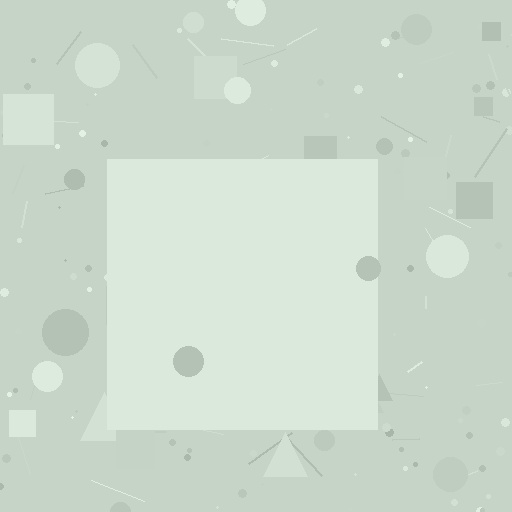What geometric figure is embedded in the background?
A square is embedded in the background.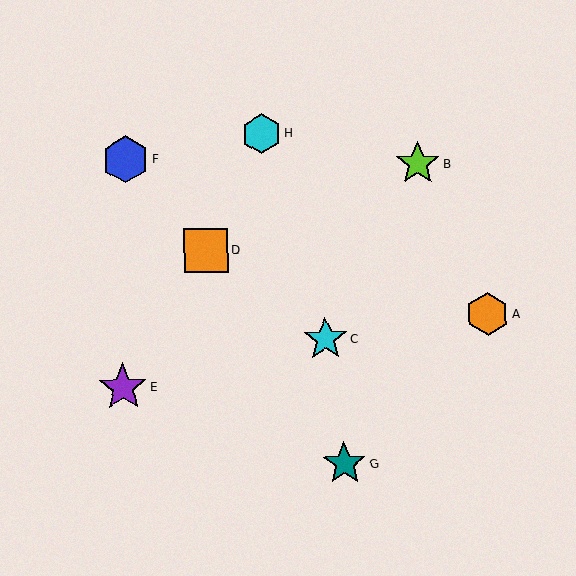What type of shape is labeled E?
Shape E is a purple star.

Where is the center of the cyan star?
The center of the cyan star is at (325, 339).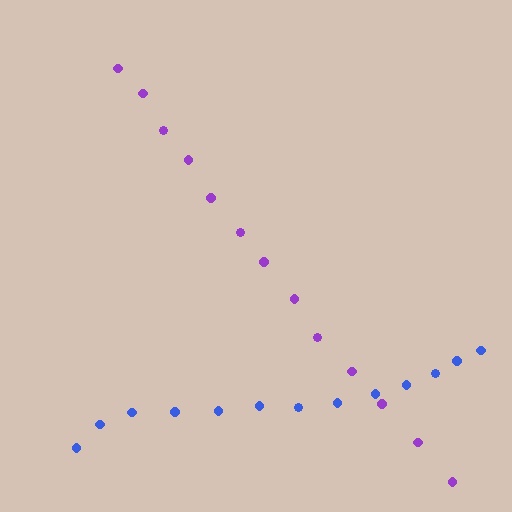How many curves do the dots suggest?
There are 2 distinct paths.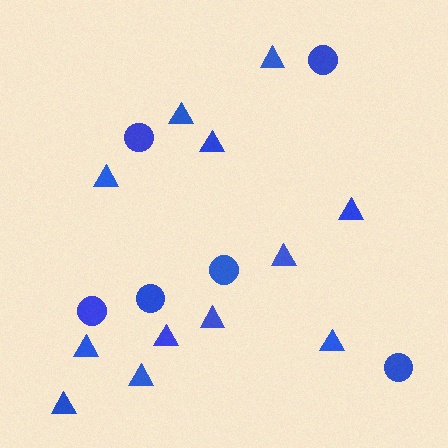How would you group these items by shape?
There are 2 groups: one group of triangles (12) and one group of circles (6).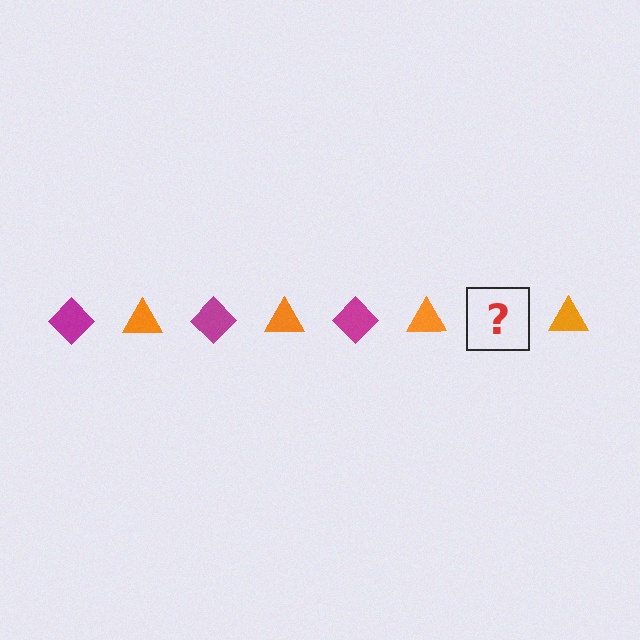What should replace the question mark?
The question mark should be replaced with a magenta diamond.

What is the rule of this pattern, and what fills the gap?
The rule is that the pattern alternates between magenta diamond and orange triangle. The gap should be filled with a magenta diamond.